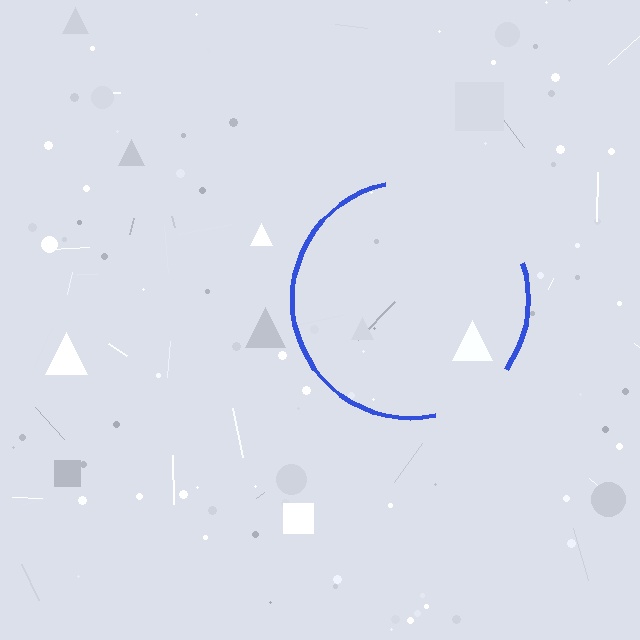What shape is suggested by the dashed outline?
The dashed outline suggests a circle.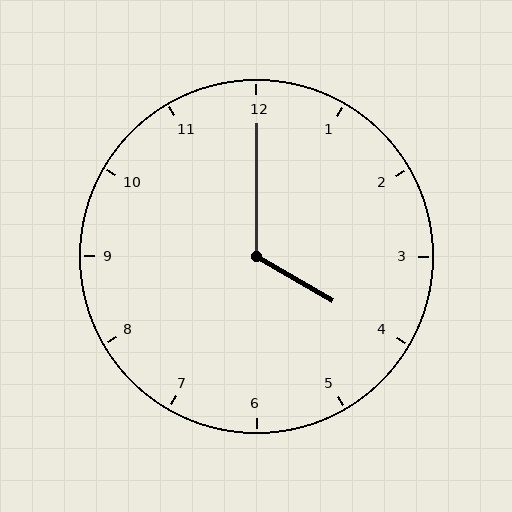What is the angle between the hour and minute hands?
Approximately 120 degrees.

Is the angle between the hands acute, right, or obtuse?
It is obtuse.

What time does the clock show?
4:00.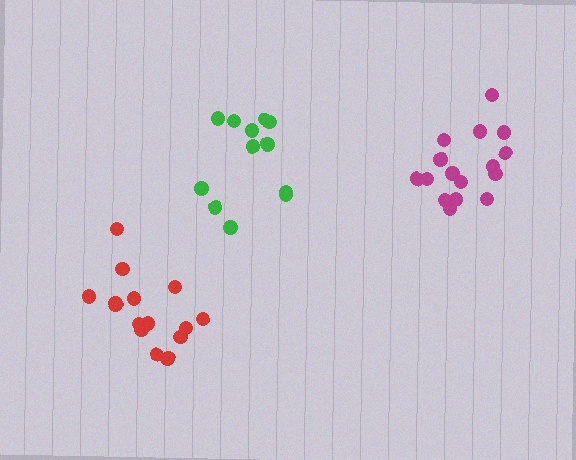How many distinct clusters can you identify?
There are 3 distinct clusters.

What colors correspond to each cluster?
The clusters are colored: magenta, red, green.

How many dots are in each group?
Group 1: 16 dots, Group 2: 15 dots, Group 3: 12 dots (43 total).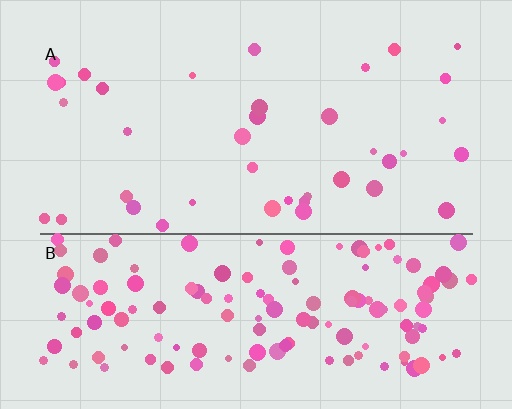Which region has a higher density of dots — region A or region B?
B (the bottom).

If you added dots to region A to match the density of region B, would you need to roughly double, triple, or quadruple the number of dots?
Approximately quadruple.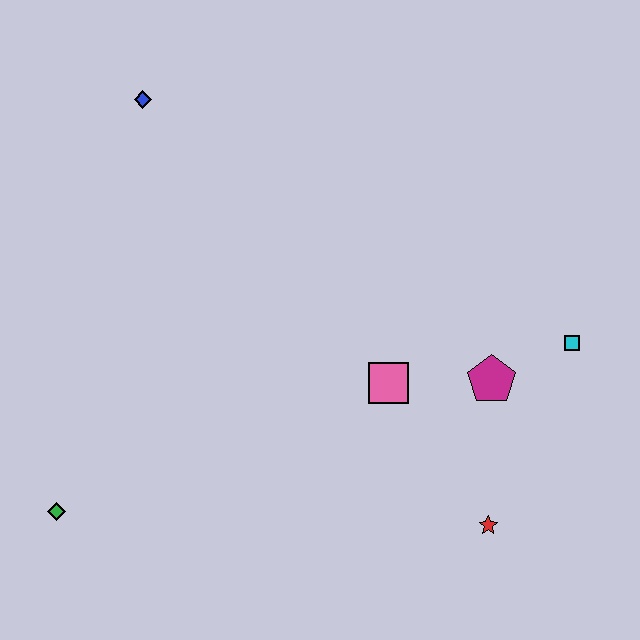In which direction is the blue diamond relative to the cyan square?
The blue diamond is to the left of the cyan square.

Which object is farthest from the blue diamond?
The red star is farthest from the blue diamond.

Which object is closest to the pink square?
The magenta pentagon is closest to the pink square.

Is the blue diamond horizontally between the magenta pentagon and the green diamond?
Yes